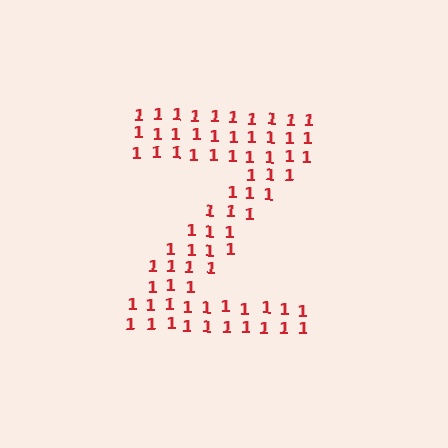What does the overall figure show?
The overall figure shows the letter Z.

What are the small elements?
The small elements are digit 1's.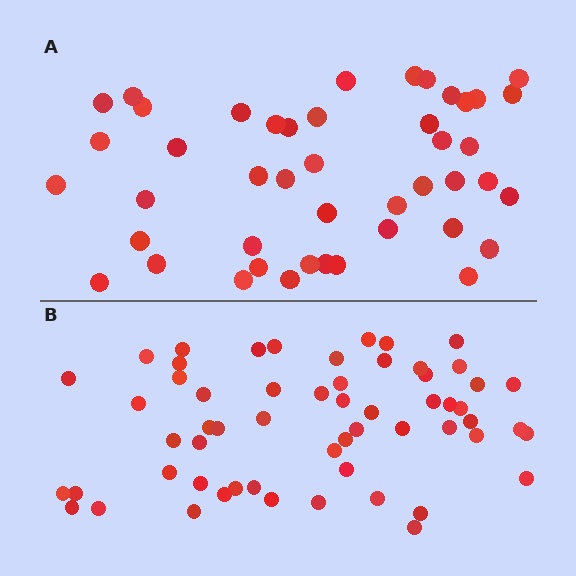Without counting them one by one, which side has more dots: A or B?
Region B (the bottom region) has more dots.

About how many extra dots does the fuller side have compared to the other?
Region B has approximately 15 more dots than region A.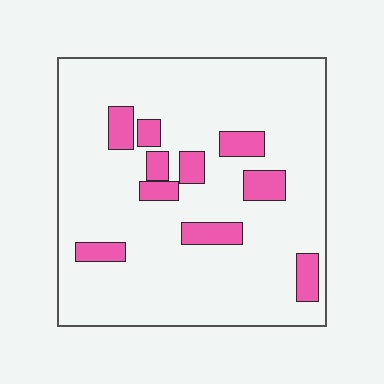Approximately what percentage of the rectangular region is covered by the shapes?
Approximately 15%.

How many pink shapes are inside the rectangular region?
10.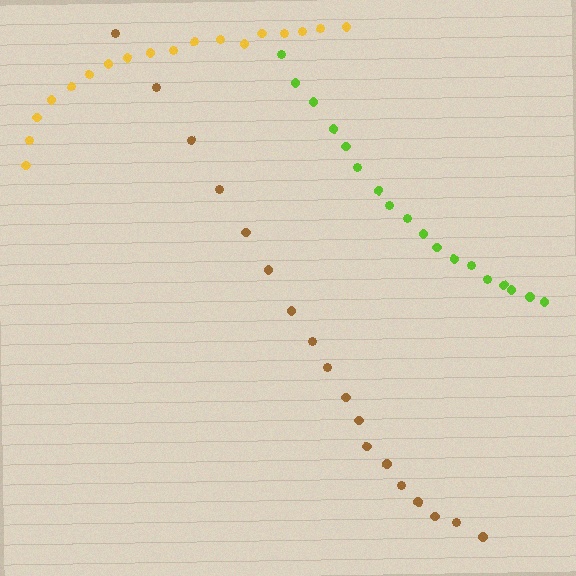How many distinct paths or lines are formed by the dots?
There are 3 distinct paths.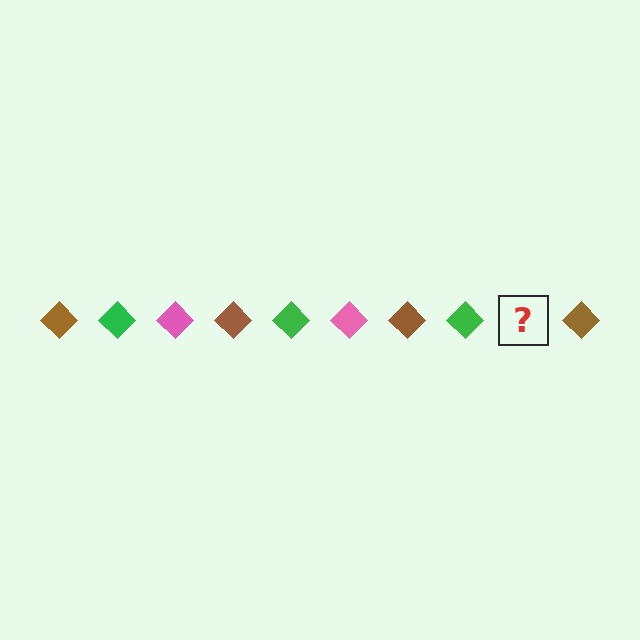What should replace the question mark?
The question mark should be replaced with a pink diamond.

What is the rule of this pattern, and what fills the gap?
The rule is that the pattern cycles through brown, green, pink diamonds. The gap should be filled with a pink diamond.